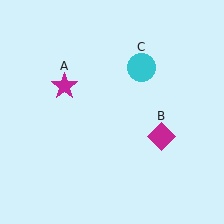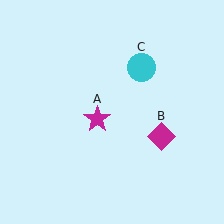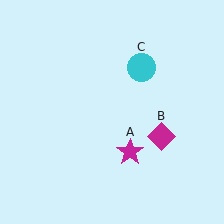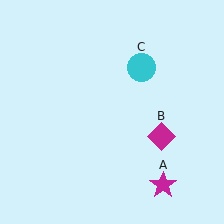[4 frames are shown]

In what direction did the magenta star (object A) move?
The magenta star (object A) moved down and to the right.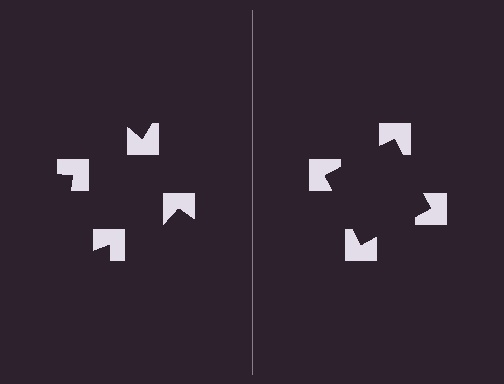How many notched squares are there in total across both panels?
8 — 4 on each side.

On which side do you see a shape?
An illusory square appears on the right side. On the left side the wedge cuts are rotated, so no coherent shape forms.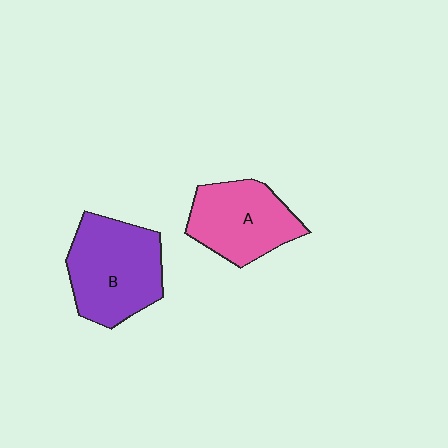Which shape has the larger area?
Shape B (purple).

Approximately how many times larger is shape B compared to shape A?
Approximately 1.2 times.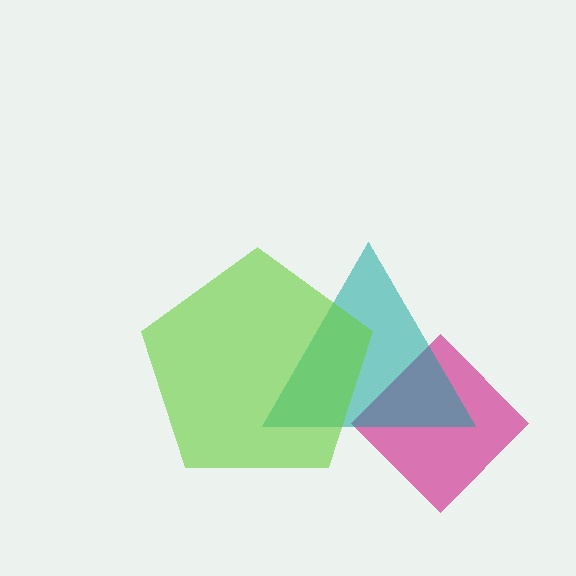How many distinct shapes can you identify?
There are 3 distinct shapes: a magenta diamond, a teal triangle, a lime pentagon.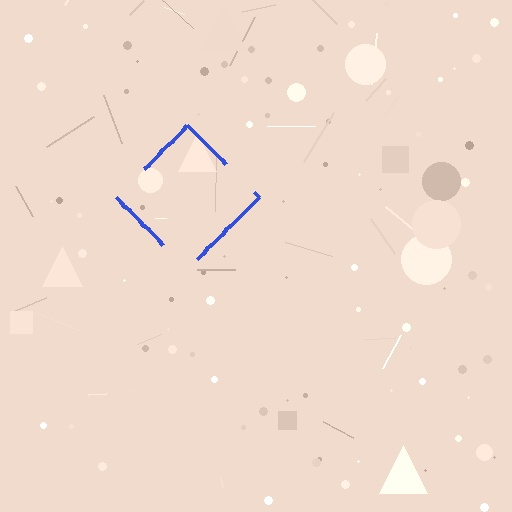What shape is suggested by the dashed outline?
The dashed outline suggests a diamond.